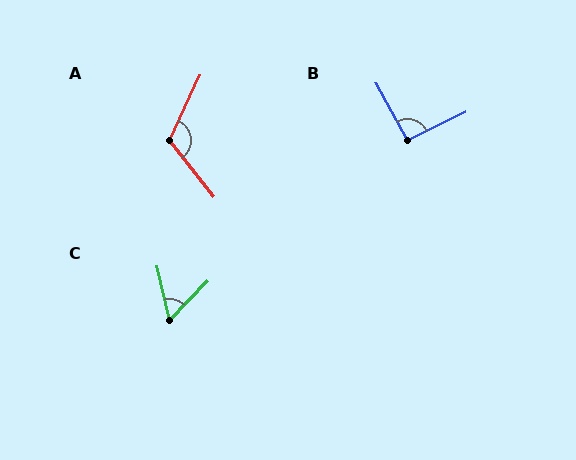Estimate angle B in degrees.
Approximately 93 degrees.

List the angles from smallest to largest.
C (58°), B (93°), A (117°).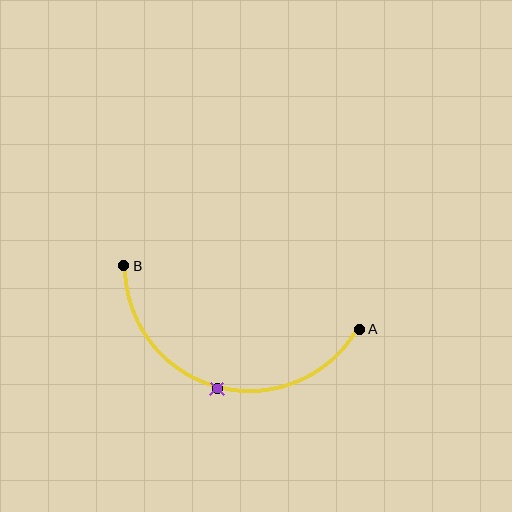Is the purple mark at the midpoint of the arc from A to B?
Yes. The purple mark lies on the arc at equal arc-length from both A and B — it is the arc midpoint.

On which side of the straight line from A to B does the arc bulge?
The arc bulges below the straight line connecting A and B.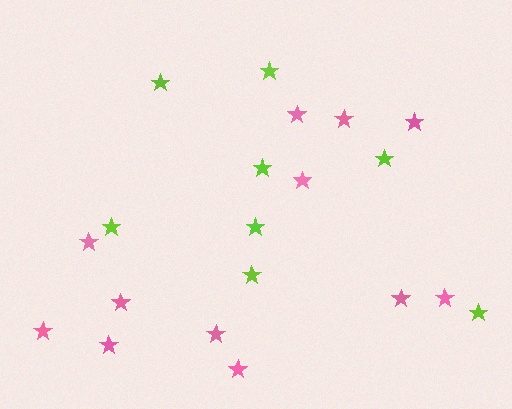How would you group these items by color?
There are 2 groups: one group of pink stars (12) and one group of lime stars (8).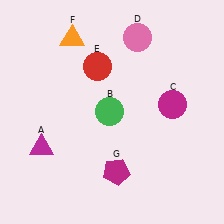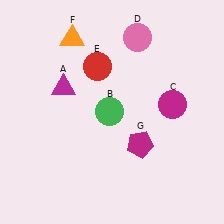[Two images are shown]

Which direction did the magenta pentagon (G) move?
The magenta pentagon (G) moved up.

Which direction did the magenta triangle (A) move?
The magenta triangle (A) moved up.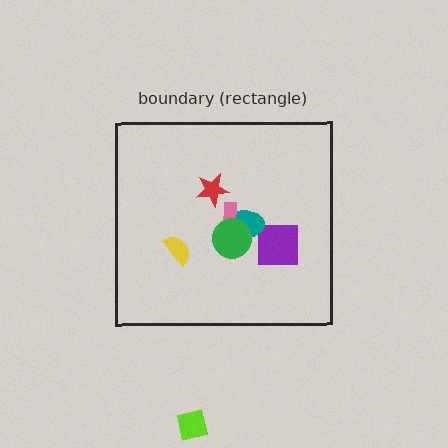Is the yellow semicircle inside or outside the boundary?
Inside.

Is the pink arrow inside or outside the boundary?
Inside.